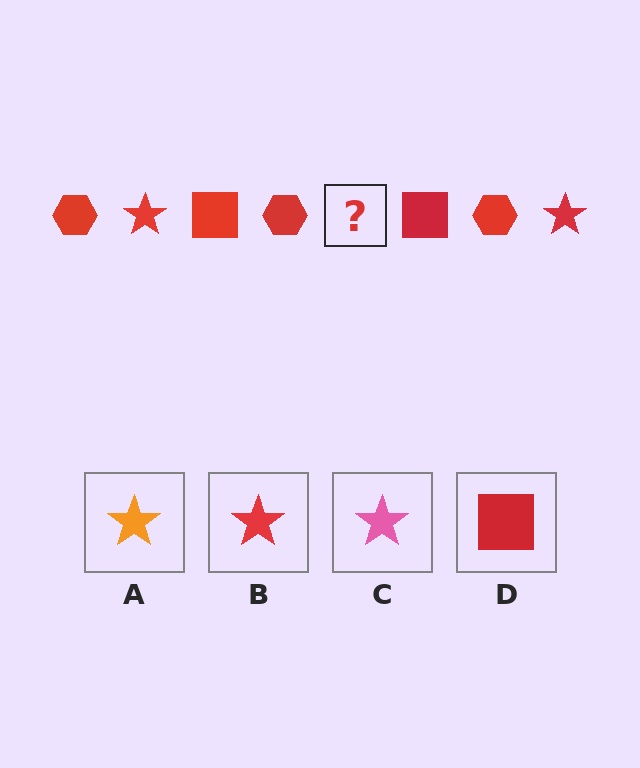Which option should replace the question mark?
Option B.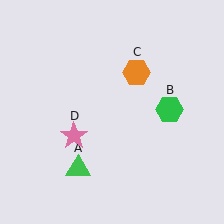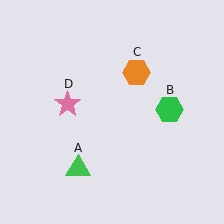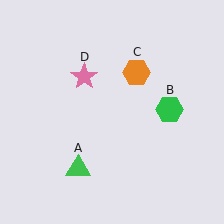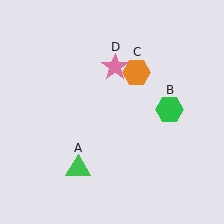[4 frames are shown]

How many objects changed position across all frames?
1 object changed position: pink star (object D).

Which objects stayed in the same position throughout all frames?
Green triangle (object A) and green hexagon (object B) and orange hexagon (object C) remained stationary.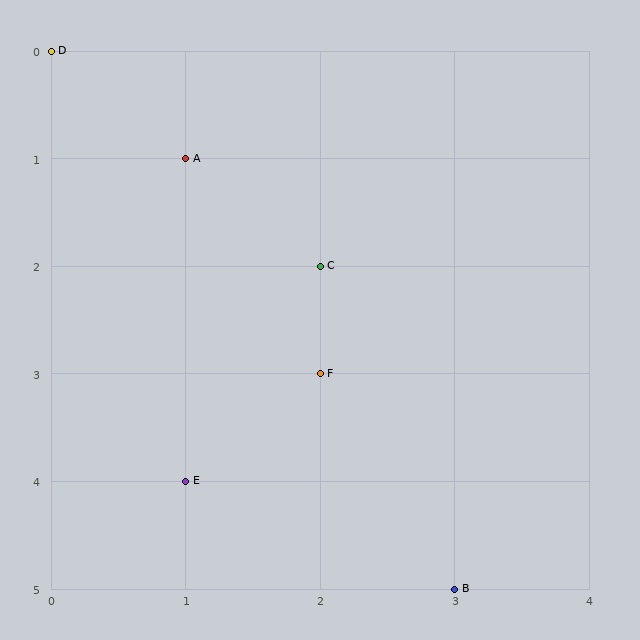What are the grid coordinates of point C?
Point C is at grid coordinates (2, 2).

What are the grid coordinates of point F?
Point F is at grid coordinates (2, 3).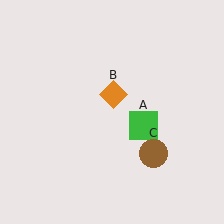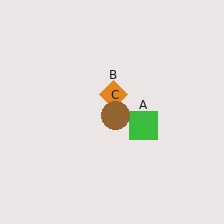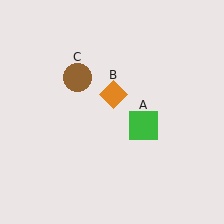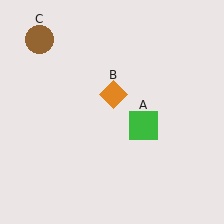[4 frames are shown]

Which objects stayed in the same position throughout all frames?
Green square (object A) and orange diamond (object B) remained stationary.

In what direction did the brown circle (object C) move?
The brown circle (object C) moved up and to the left.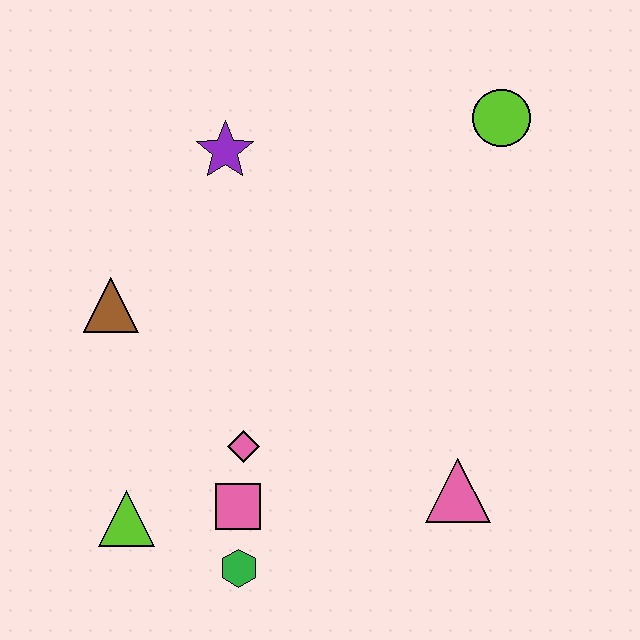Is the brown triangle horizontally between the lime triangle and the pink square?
No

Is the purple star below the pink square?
No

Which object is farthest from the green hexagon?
The lime circle is farthest from the green hexagon.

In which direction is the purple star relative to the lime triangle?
The purple star is above the lime triangle.